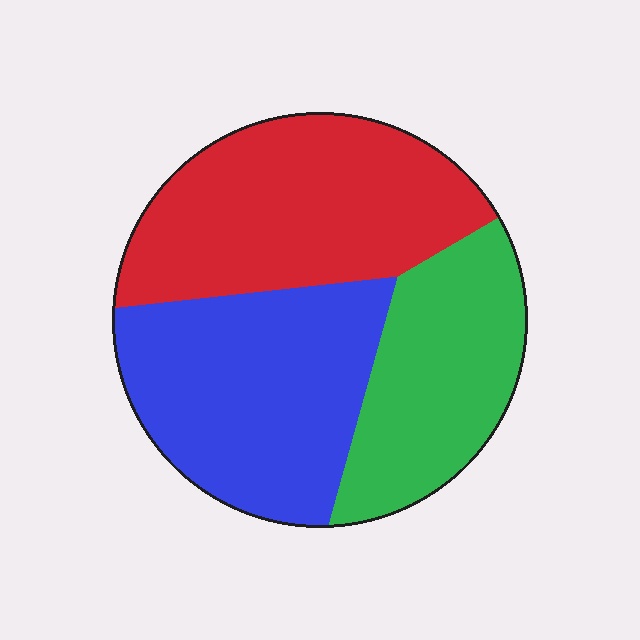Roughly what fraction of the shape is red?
Red takes up about three eighths (3/8) of the shape.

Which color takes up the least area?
Green, at roughly 25%.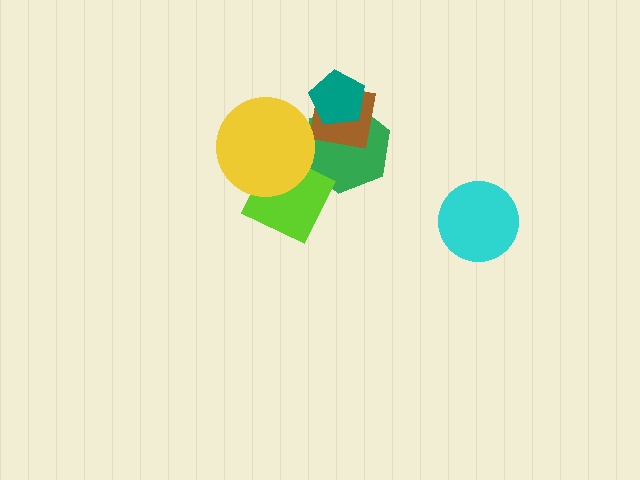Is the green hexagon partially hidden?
Yes, it is partially covered by another shape.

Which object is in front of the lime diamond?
The yellow circle is in front of the lime diamond.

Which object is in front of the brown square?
The teal pentagon is in front of the brown square.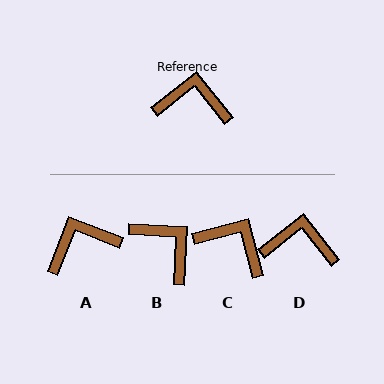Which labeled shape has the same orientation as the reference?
D.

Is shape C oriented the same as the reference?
No, it is off by about 24 degrees.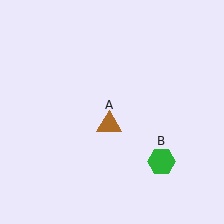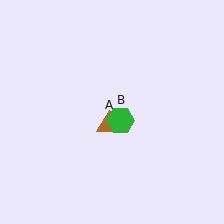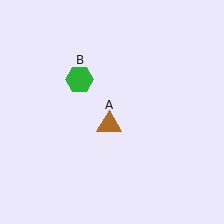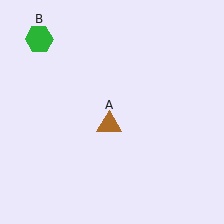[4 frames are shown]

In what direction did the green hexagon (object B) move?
The green hexagon (object B) moved up and to the left.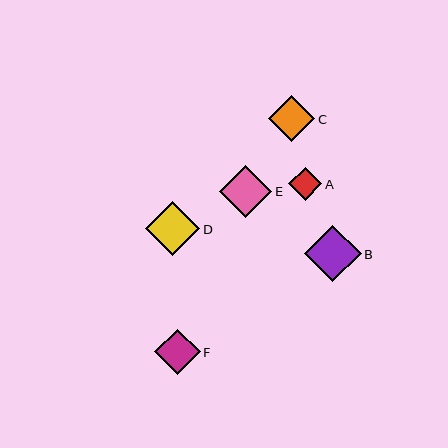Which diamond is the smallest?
Diamond A is the smallest with a size of approximately 33 pixels.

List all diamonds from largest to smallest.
From largest to smallest: B, D, E, C, F, A.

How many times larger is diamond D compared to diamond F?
Diamond D is approximately 1.2 times the size of diamond F.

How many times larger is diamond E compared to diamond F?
Diamond E is approximately 1.2 times the size of diamond F.